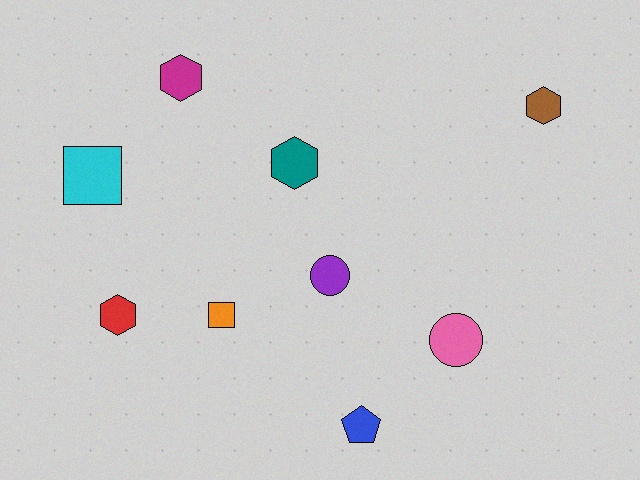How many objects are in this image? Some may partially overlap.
There are 9 objects.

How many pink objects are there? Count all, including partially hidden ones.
There is 1 pink object.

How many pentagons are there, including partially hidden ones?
There is 1 pentagon.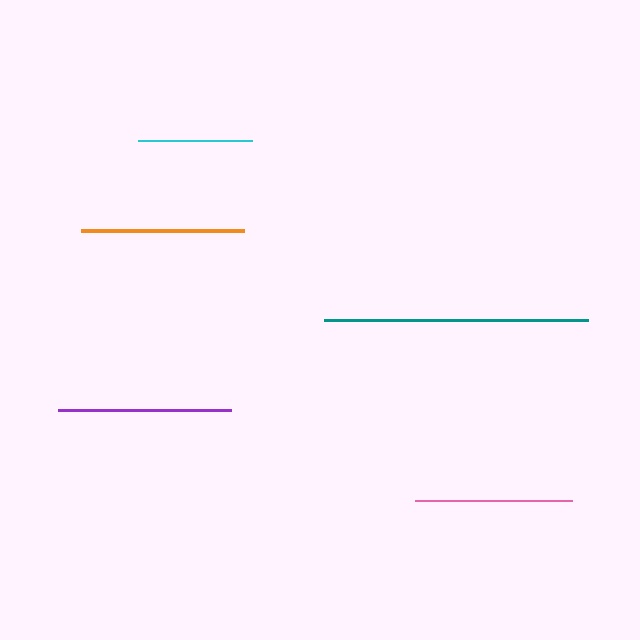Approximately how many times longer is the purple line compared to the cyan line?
The purple line is approximately 1.5 times the length of the cyan line.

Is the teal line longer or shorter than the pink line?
The teal line is longer than the pink line.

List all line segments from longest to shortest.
From longest to shortest: teal, purple, orange, pink, cyan.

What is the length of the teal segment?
The teal segment is approximately 264 pixels long.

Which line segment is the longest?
The teal line is the longest at approximately 264 pixels.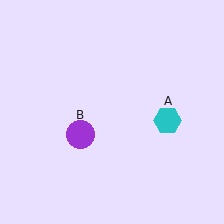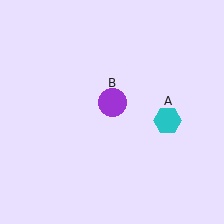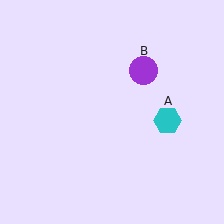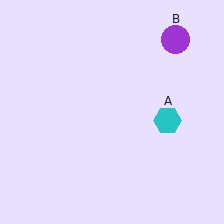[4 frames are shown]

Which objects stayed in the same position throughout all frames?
Cyan hexagon (object A) remained stationary.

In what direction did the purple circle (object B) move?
The purple circle (object B) moved up and to the right.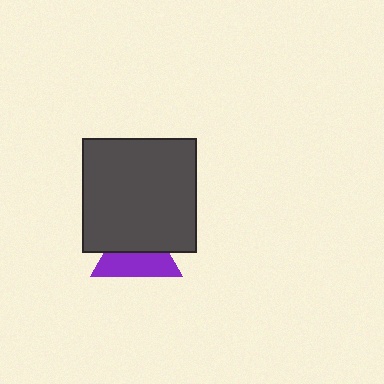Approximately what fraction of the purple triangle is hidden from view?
Roughly 50% of the purple triangle is hidden behind the dark gray square.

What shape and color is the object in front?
The object in front is a dark gray square.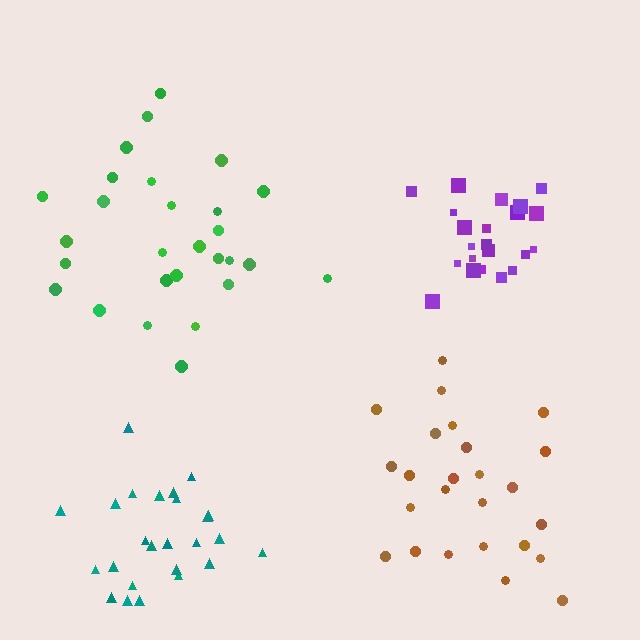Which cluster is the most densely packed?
Purple.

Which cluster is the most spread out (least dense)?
Green.